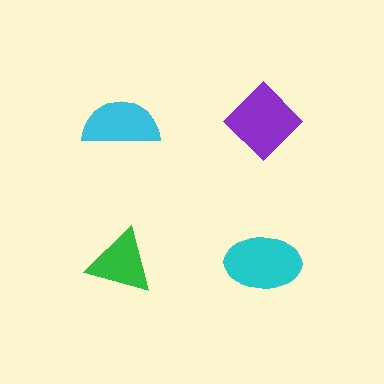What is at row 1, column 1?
A cyan semicircle.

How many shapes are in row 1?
2 shapes.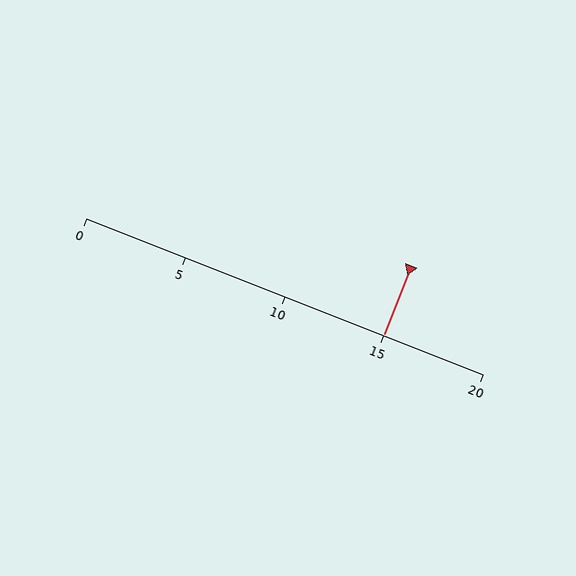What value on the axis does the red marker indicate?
The marker indicates approximately 15.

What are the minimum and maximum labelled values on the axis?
The axis runs from 0 to 20.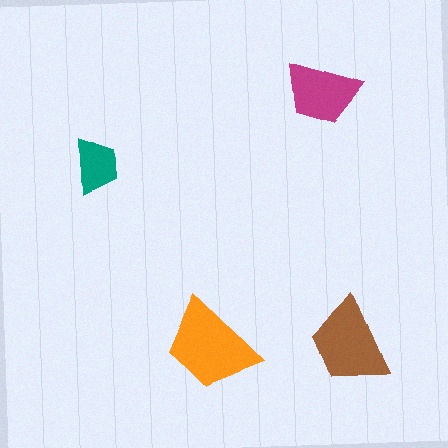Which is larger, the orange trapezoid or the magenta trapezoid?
The orange one.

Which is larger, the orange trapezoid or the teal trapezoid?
The orange one.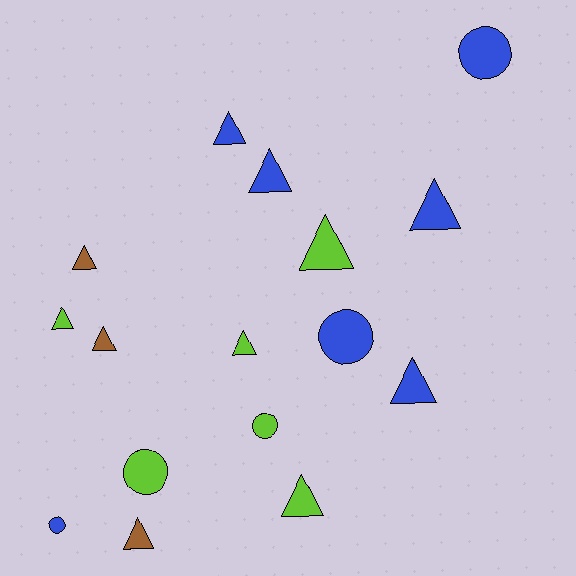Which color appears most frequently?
Blue, with 7 objects.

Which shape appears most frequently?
Triangle, with 11 objects.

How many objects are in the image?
There are 16 objects.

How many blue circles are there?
There are 3 blue circles.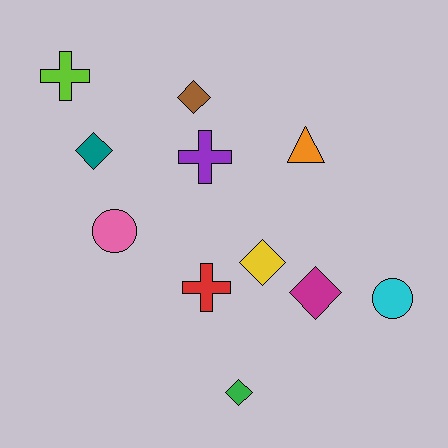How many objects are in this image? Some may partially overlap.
There are 11 objects.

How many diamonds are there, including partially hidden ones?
There are 5 diamonds.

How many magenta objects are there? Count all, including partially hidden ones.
There is 1 magenta object.